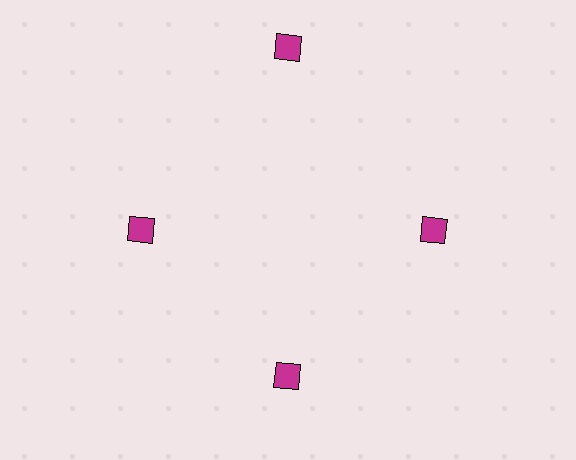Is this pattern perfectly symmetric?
No. The 4 magenta diamonds are arranged in a ring, but one element near the 12 o'clock position is pushed outward from the center, breaking the 4-fold rotational symmetry.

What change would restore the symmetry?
The symmetry would be restored by moving it inward, back onto the ring so that all 4 diamonds sit at equal angles and equal distance from the center.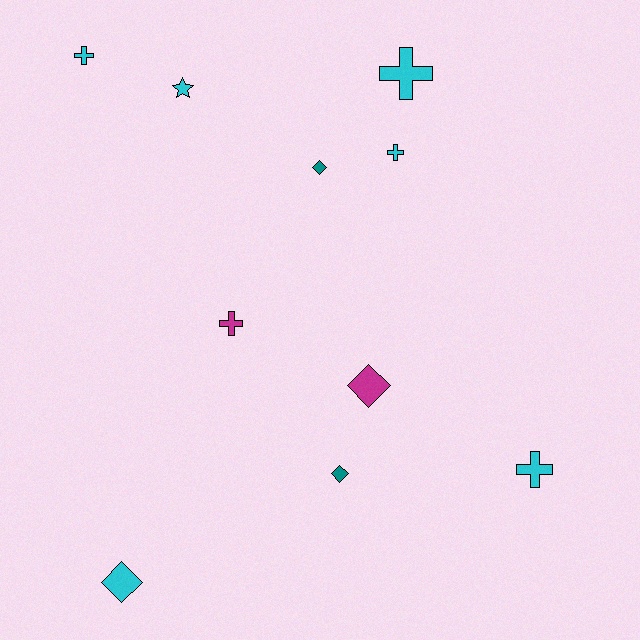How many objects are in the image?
There are 10 objects.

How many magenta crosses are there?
There is 1 magenta cross.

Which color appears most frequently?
Cyan, with 6 objects.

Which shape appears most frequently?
Cross, with 5 objects.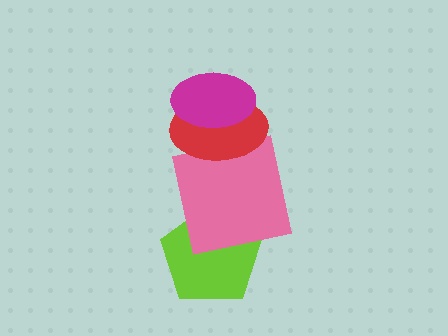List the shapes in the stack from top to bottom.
From top to bottom: the magenta ellipse, the red ellipse, the pink square, the lime pentagon.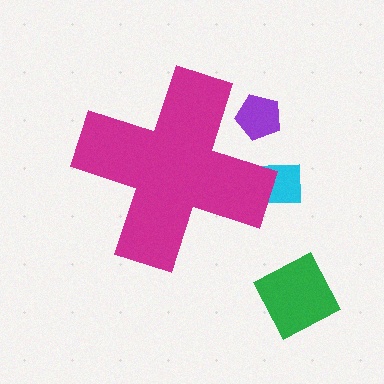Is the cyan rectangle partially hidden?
Yes, the cyan rectangle is partially hidden behind the magenta cross.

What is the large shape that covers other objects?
A magenta cross.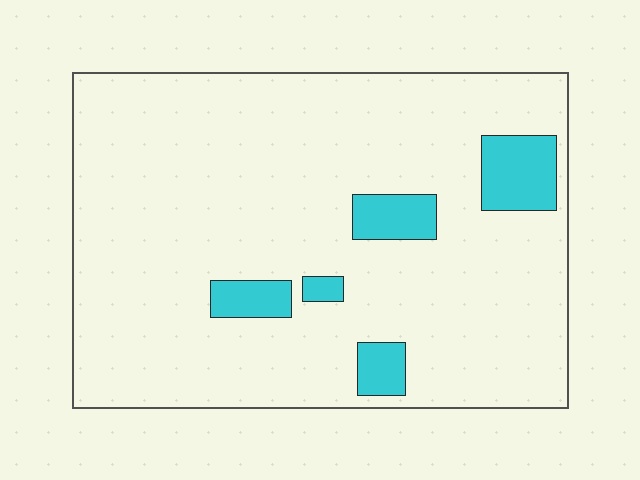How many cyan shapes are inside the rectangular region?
5.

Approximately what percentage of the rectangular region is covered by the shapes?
Approximately 10%.